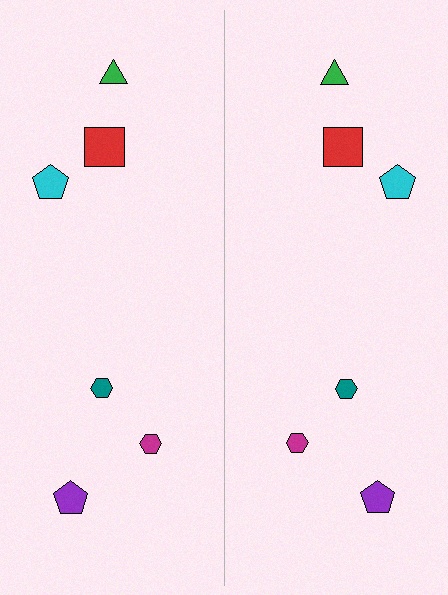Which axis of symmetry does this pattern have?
The pattern has a vertical axis of symmetry running through the center of the image.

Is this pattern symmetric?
Yes, this pattern has bilateral (reflection) symmetry.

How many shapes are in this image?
There are 12 shapes in this image.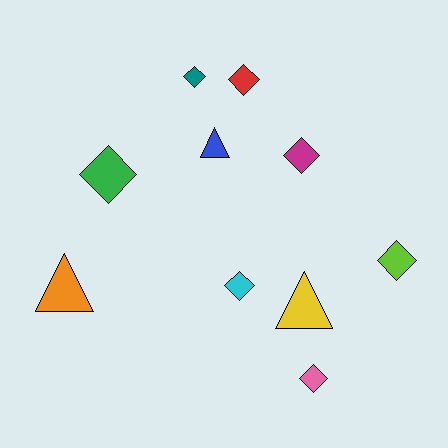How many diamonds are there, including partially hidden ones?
There are 7 diamonds.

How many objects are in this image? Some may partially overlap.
There are 10 objects.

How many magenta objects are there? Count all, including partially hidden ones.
There is 1 magenta object.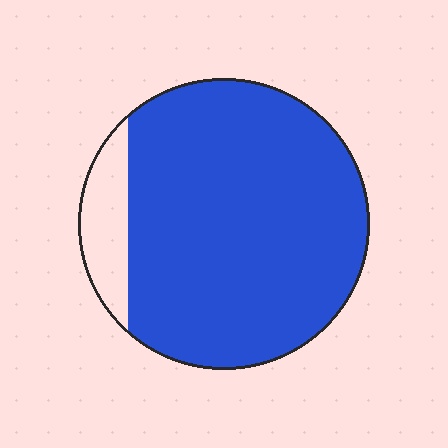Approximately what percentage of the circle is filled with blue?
Approximately 90%.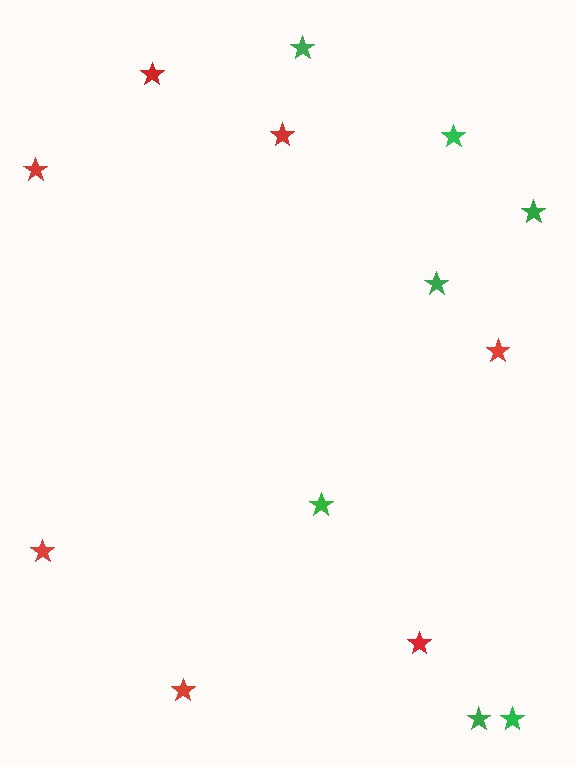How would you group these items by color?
There are 2 groups: one group of green stars (7) and one group of red stars (7).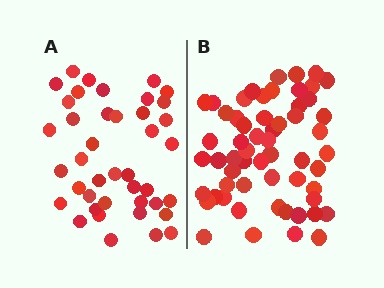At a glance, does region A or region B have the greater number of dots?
Region B (the right region) has more dots.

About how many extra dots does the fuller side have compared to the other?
Region B has approximately 15 more dots than region A.